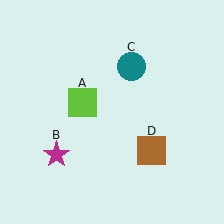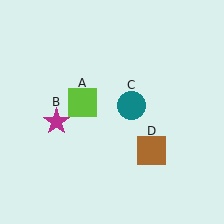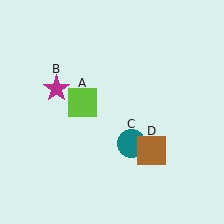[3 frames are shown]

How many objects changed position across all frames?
2 objects changed position: magenta star (object B), teal circle (object C).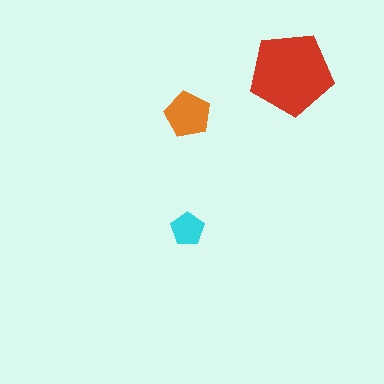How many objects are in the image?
There are 3 objects in the image.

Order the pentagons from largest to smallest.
the red one, the orange one, the cyan one.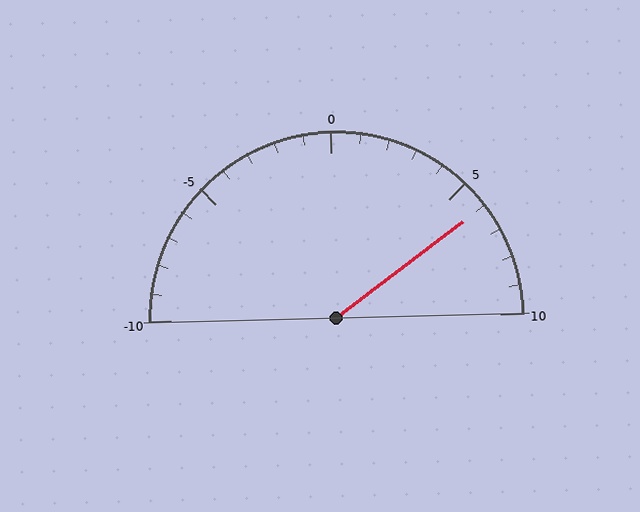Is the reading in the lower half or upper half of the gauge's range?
The reading is in the upper half of the range (-10 to 10).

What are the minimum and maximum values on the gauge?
The gauge ranges from -10 to 10.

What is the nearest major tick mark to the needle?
The nearest major tick mark is 5.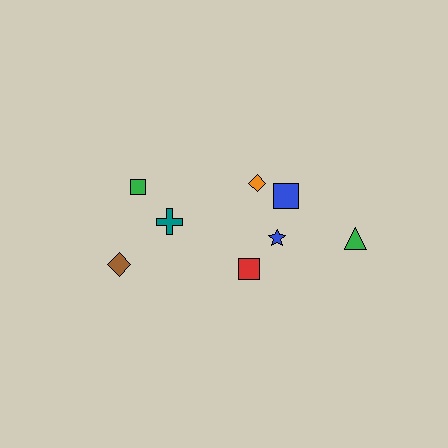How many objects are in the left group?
There are 3 objects.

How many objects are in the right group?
There are 5 objects.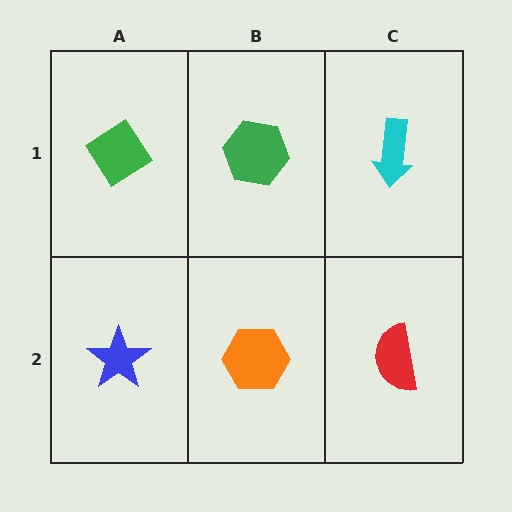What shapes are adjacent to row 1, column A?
A blue star (row 2, column A), a green hexagon (row 1, column B).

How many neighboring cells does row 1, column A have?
2.